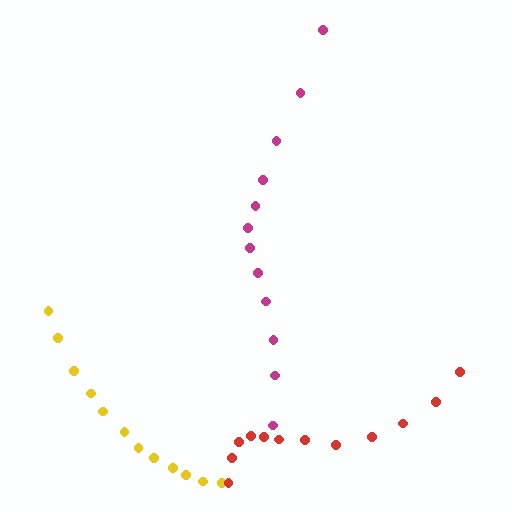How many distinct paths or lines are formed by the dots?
There are 3 distinct paths.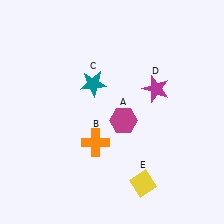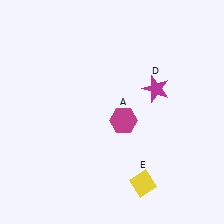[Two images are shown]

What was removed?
The teal star (C), the orange cross (B) were removed in Image 2.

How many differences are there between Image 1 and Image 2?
There are 2 differences between the two images.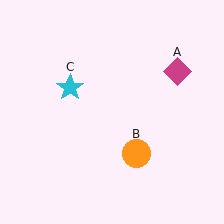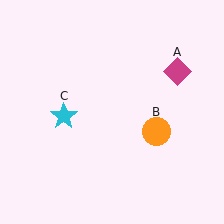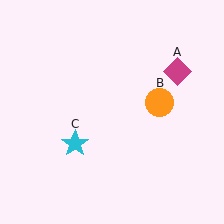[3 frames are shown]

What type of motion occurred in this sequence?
The orange circle (object B), cyan star (object C) rotated counterclockwise around the center of the scene.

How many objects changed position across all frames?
2 objects changed position: orange circle (object B), cyan star (object C).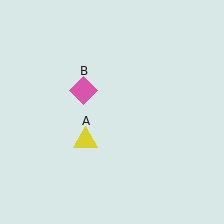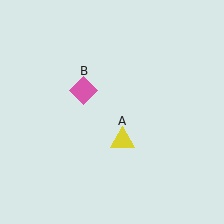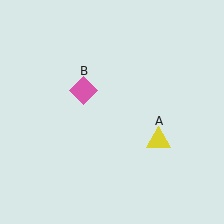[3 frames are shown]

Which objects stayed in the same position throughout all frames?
Pink diamond (object B) remained stationary.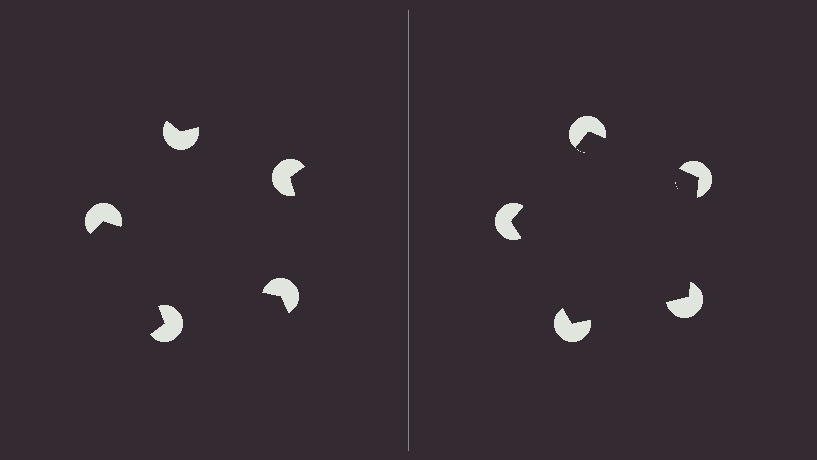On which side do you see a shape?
An illusory pentagon appears on the right side. On the left side the wedge cuts are rotated, so no coherent shape forms.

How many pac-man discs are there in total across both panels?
10 — 5 on each side.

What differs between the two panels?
The pac-man discs are positioned identically on both sides; only the wedge orientations differ. On the right they align to a pentagon; on the left they are misaligned.